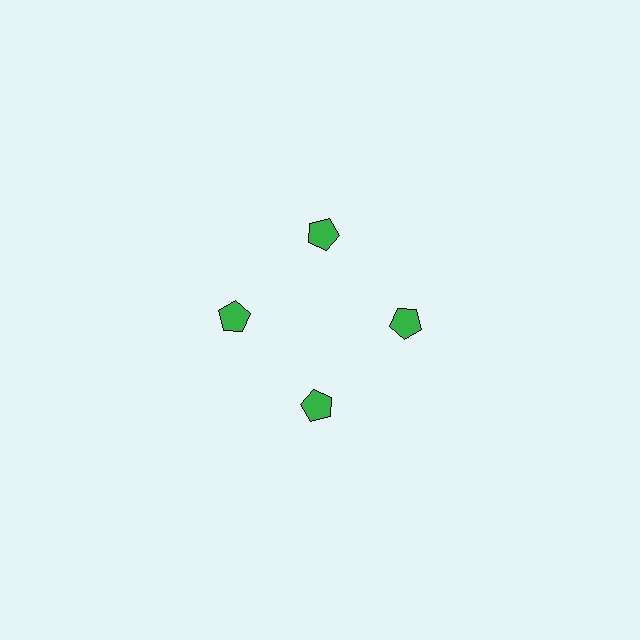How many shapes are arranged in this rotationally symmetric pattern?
There are 4 shapes, arranged in 4 groups of 1.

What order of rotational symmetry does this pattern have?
This pattern has 4-fold rotational symmetry.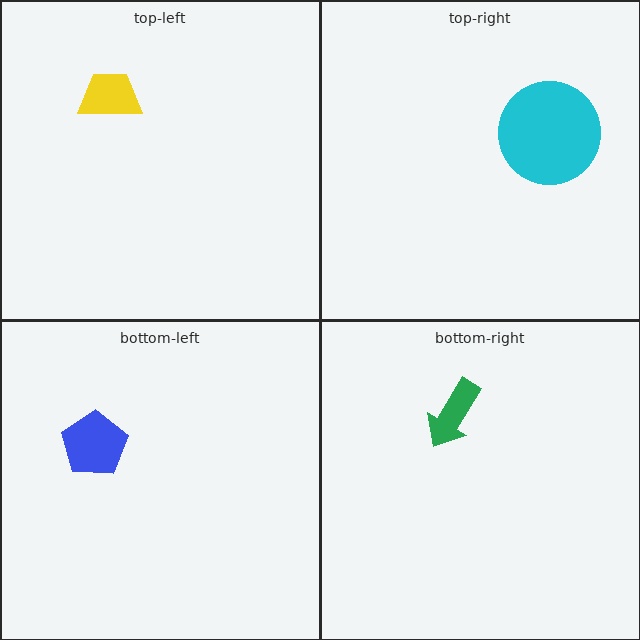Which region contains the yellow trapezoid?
The top-left region.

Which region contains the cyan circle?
The top-right region.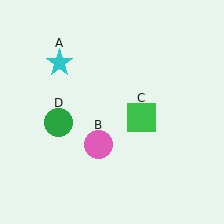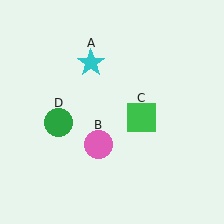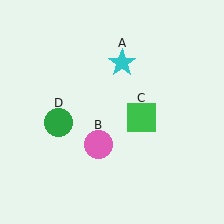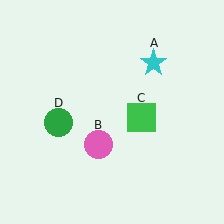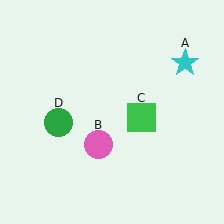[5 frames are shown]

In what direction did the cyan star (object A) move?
The cyan star (object A) moved right.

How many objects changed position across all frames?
1 object changed position: cyan star (object A).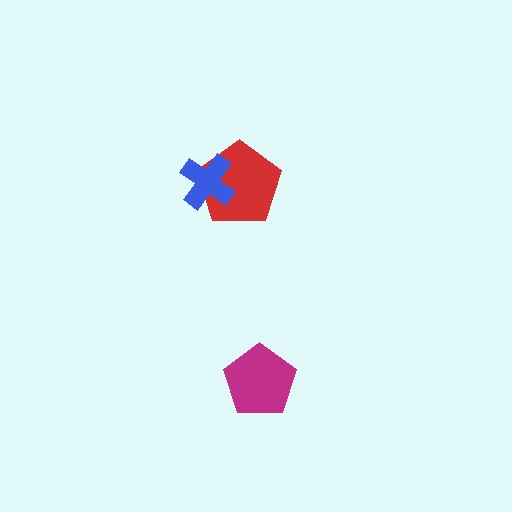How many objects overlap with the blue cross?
1 object overlaps with the blue cross.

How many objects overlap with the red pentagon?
1 object overlaps with the red pentagon.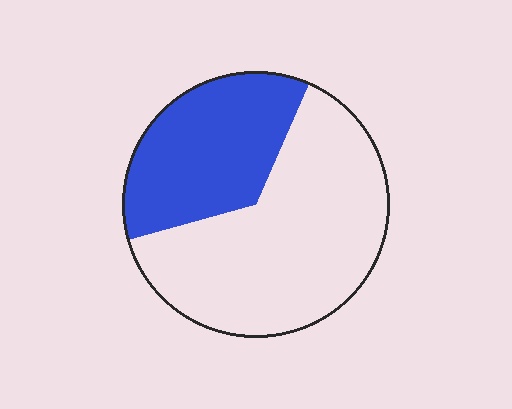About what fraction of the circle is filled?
About three eighths (3/8).